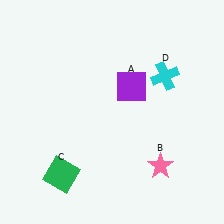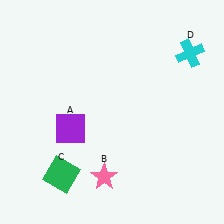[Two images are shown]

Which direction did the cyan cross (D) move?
The cyan cross (D) moved right.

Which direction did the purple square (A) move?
The purple square (A) moved left.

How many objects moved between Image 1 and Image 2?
3 objects moved between the two images.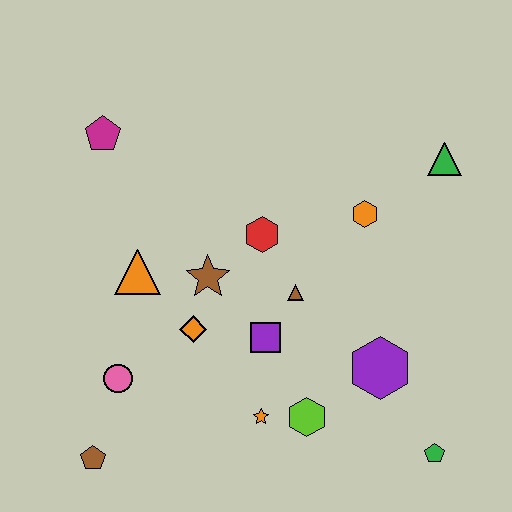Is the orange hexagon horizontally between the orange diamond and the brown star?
No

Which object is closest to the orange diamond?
The brown star is closest to the orange diamond.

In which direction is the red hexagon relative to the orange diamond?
The red hexagon is above the orange diamond.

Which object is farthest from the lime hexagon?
The magenta pentagon is farthest from the lime hexagon.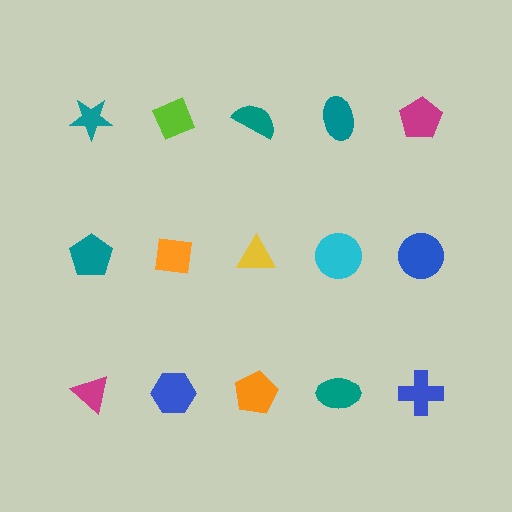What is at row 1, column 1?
A teal star.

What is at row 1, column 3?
A teal semicircle.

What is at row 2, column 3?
A yellow triangle.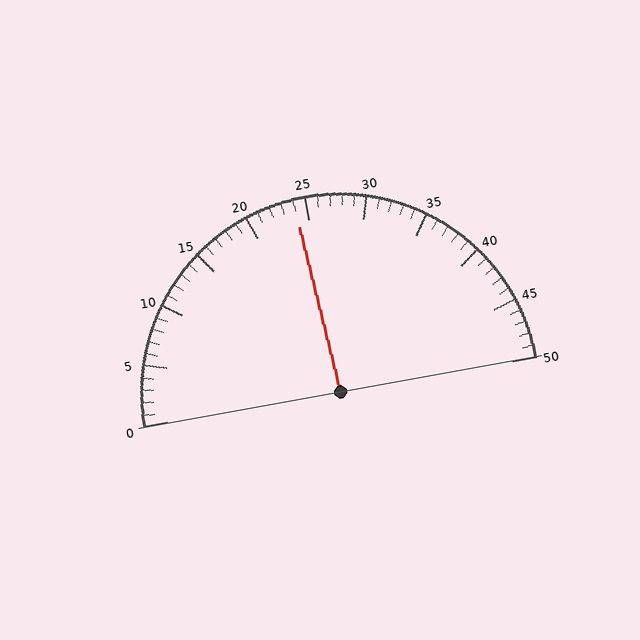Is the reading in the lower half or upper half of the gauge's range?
The reading is in the lower half of the range (0 to 50).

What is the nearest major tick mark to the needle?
The nearest major tick mark is 25.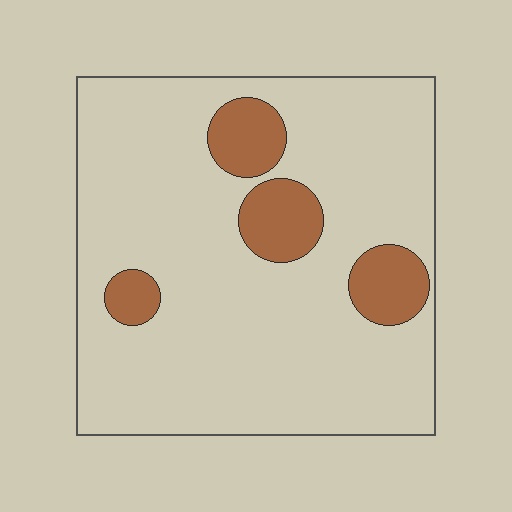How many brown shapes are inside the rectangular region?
4.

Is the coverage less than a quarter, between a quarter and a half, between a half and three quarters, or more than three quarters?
Less than a quarter.